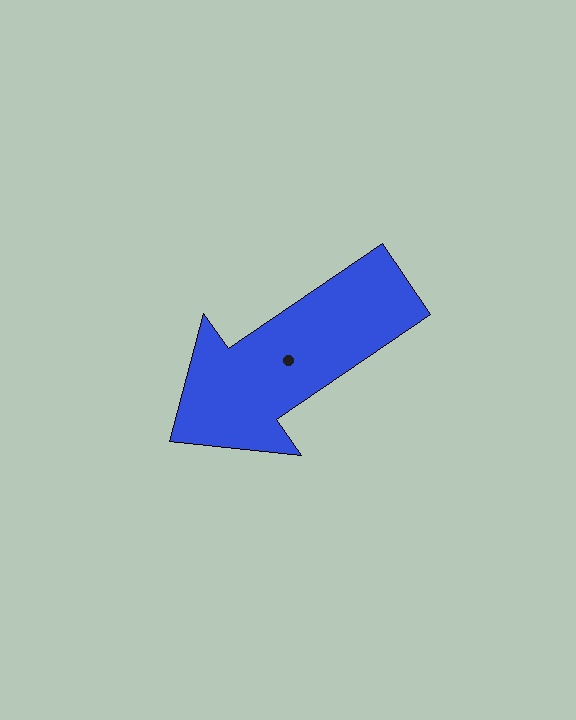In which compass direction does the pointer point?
Southwest.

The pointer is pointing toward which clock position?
Roughly 8 o'clock.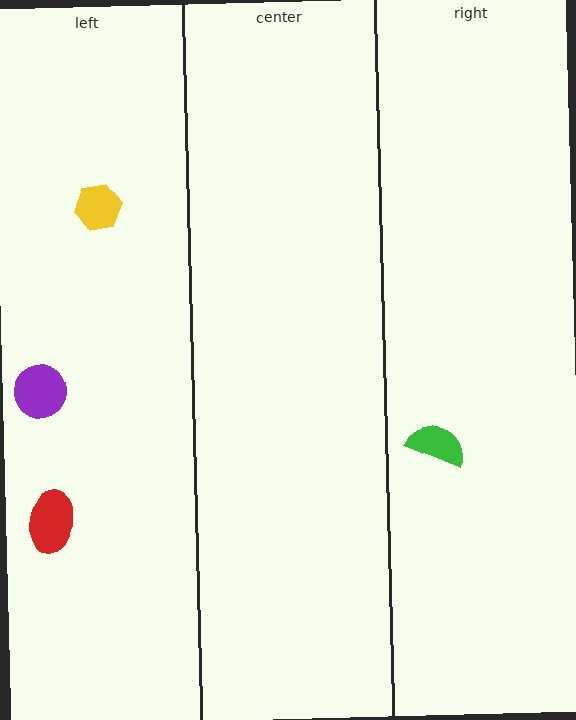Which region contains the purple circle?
The left region.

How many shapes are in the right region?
1.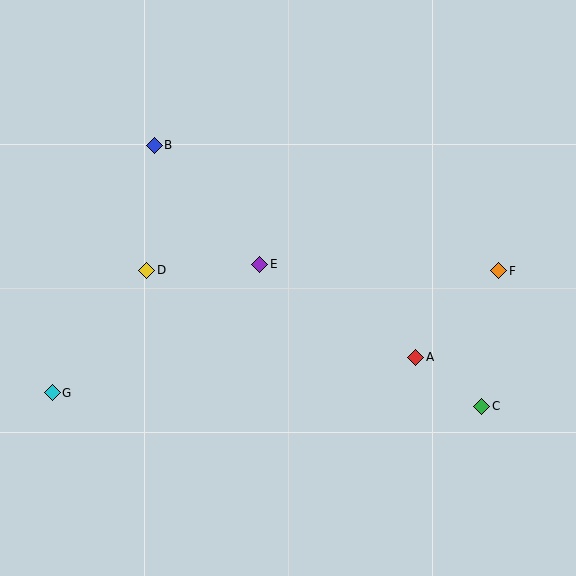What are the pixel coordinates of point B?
Point B is at (154, 145).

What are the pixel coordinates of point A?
Point A is at (416, 357).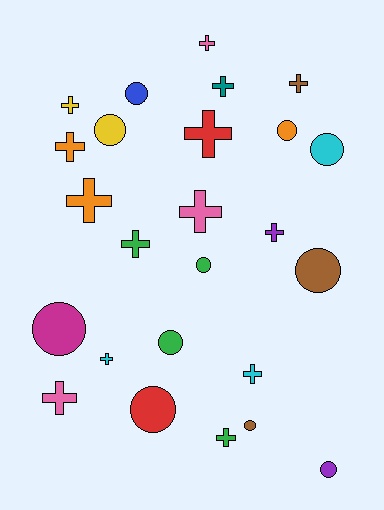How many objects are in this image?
There are 25 objects.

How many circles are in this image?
There are 11 circles.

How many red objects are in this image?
There are 2 red objects.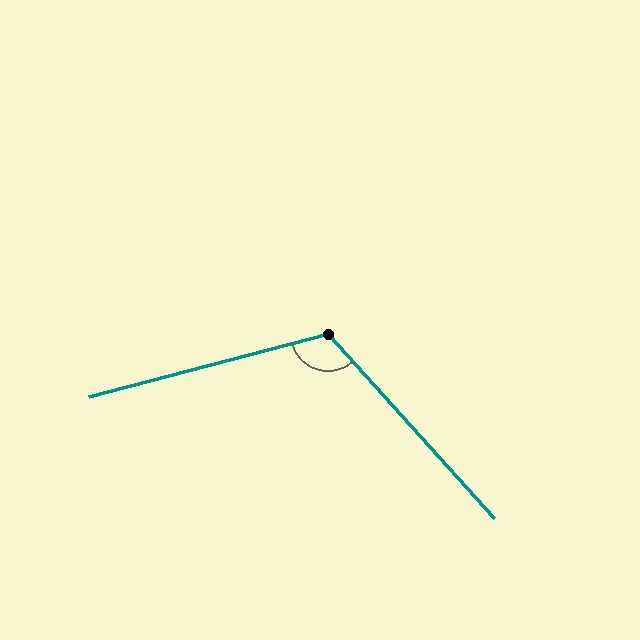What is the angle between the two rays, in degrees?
Approximately 118 degrees.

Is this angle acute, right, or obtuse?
It is obtuse.